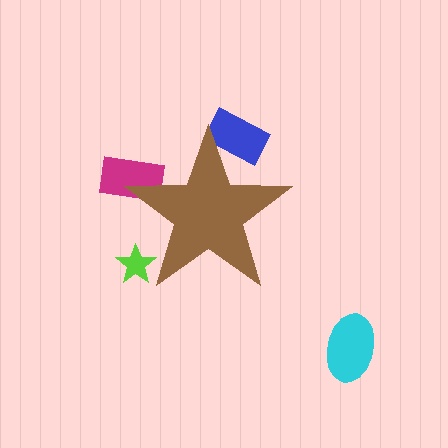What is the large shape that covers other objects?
A brown star.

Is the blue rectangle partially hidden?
Yes, the blue rectangle is partially hidden behind the brown star.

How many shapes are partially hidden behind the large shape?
3 shapes are partially hidden.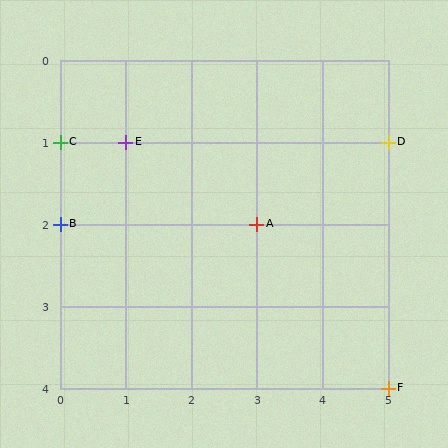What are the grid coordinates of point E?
Point E is at grid coordinates (1, 1).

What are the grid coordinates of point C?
Point C is at grid coordinates (0, 1).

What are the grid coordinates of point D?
Point D is at grid coordinates (5, 1).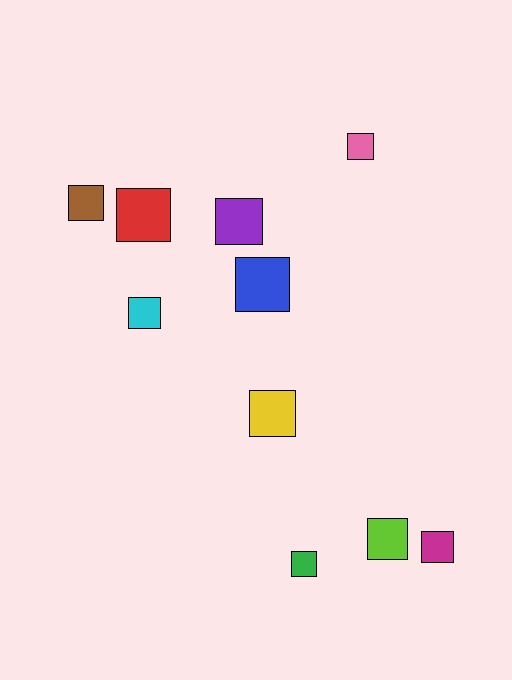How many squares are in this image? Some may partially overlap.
There are 10 squares.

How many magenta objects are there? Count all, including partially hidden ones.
There is 1 magenta object.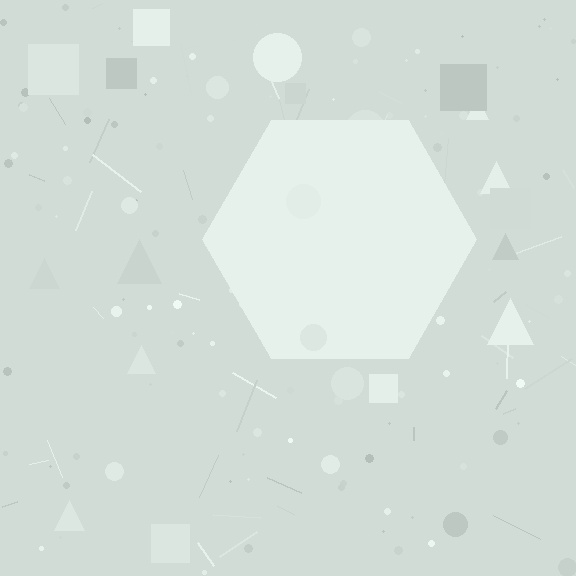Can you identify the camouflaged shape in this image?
The camouflaged shape is a hexagon.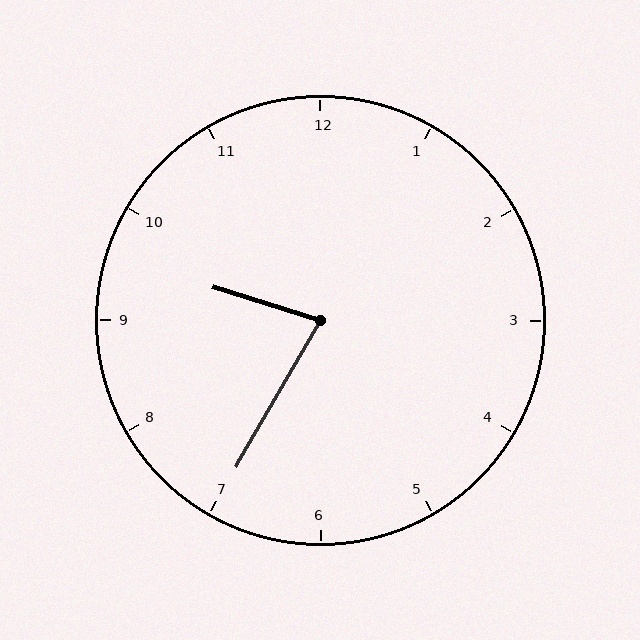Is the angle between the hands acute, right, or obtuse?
It is acute.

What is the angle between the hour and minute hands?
Approximately 78 degrees.